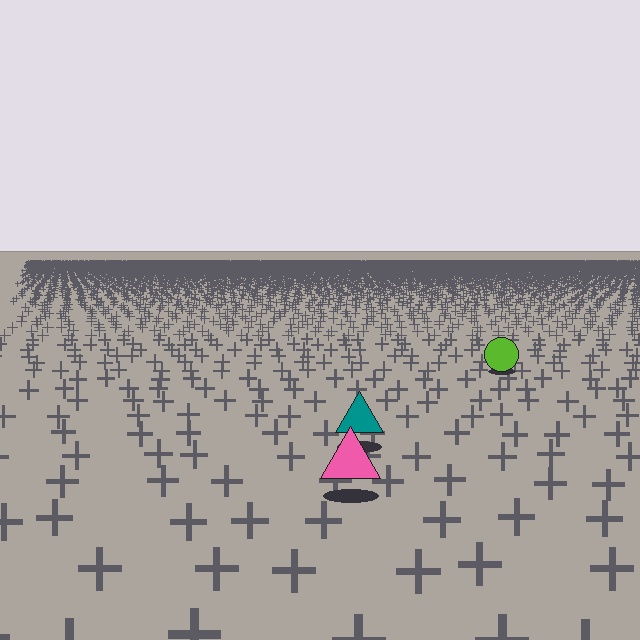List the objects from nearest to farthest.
From nearest to farthest: the pink triangle, the teal triangle, the lime circle.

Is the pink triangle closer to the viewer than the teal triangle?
Yes. The pink triangle is closer — you can tell from the texture gradient: the ground texture is coarser near it.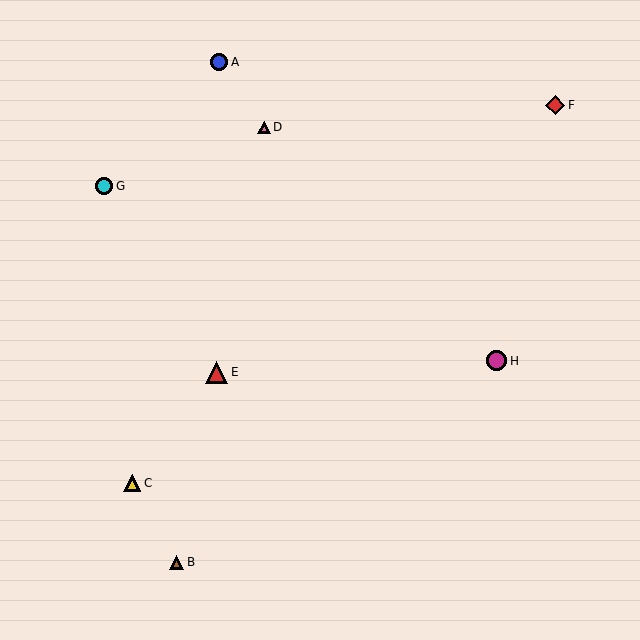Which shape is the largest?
The red triangle (labeled E) is the largest.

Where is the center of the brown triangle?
The center of the brown triangle is at (177, 562).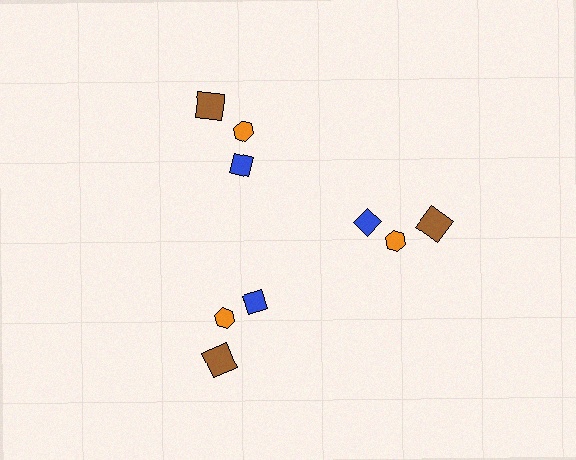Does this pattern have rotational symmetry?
Yes, this pattern has 3-fold rotational symmetry. It looks the same after rotating 120 degrees around the center.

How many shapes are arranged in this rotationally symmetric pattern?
There are 9 shapes, arranged in 3 groups of 3.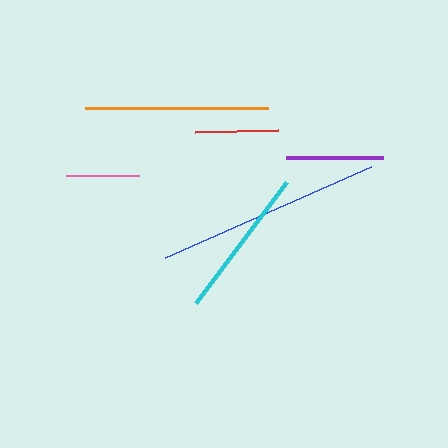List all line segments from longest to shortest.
From longest to shortest: blue, orange, cyan, purple, red, pink.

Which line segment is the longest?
The blue line is the longest at approximately 225 pixels.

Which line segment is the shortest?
The pink line is the shortest at approximately 74 pixels.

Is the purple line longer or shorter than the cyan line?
The cyan line is longer than the purple line.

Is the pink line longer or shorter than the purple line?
The purple line is longer than the pink line.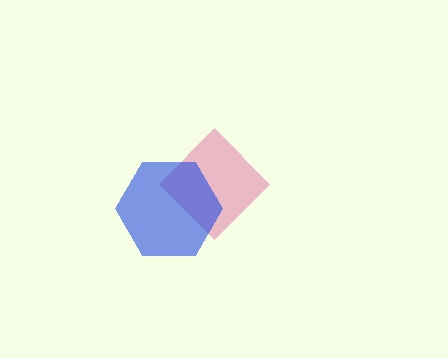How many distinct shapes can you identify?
There are 2 distinct shapes: a pink diamond, a blue hexagon.